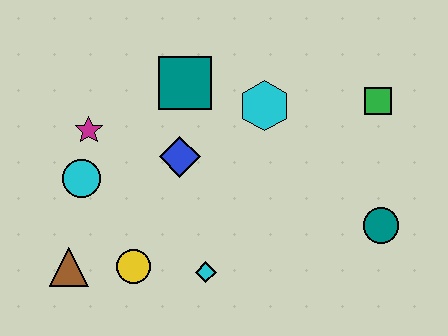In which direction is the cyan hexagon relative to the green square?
The cyan hexagon is to the left of the green square.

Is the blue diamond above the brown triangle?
Yes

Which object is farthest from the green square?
The brown triangle is farthest from the green square.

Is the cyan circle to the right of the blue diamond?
No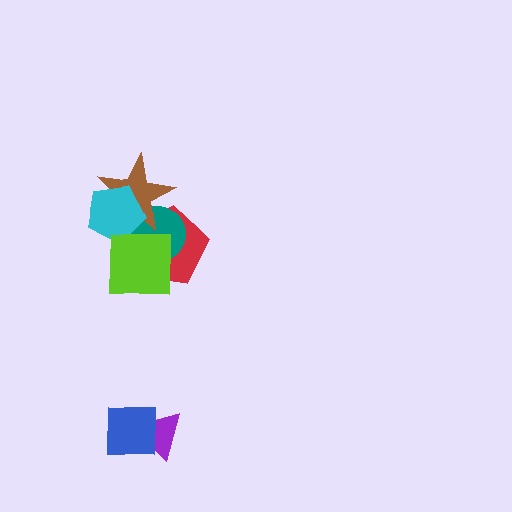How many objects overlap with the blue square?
1 object overlaps with the blue square.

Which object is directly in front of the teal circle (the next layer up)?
The brown star is directly in front of the teal circle.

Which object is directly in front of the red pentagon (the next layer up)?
The teal circle is directly in front of the red pentagon.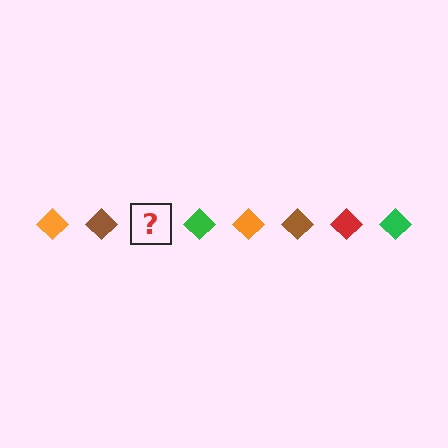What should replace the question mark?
The question mark should be replaced with a red diamond.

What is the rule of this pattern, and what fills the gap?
The rule is that the pattern cycles through orange, brown, red, green diamonds. The gap should be filled with a red diamond.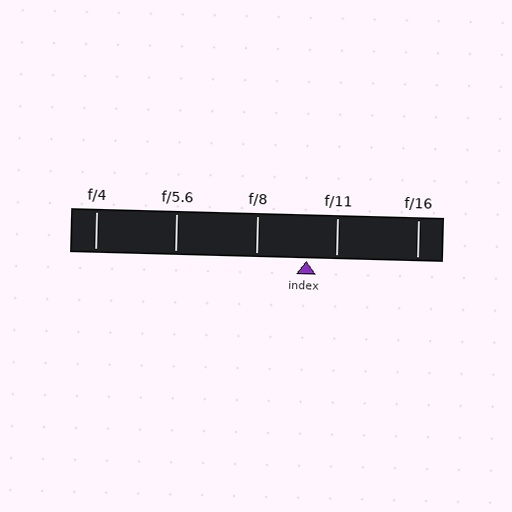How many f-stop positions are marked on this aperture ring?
There are 5 f-stop positions marked.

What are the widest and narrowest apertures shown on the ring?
The widest aperture shown is f/4 and the narrowest is f/16.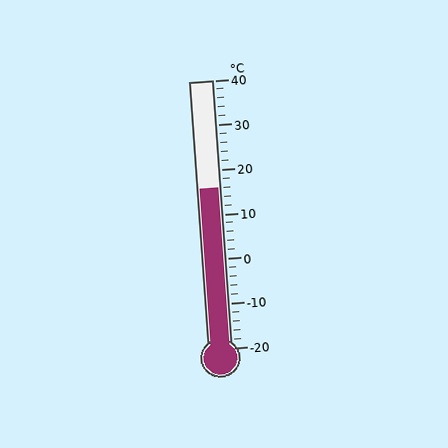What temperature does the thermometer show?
The thermometer shows approximately 16°C.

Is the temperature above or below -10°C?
The temperature is above -10°C.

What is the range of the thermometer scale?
The thermometer scale ranges from -20°C to 40°C.